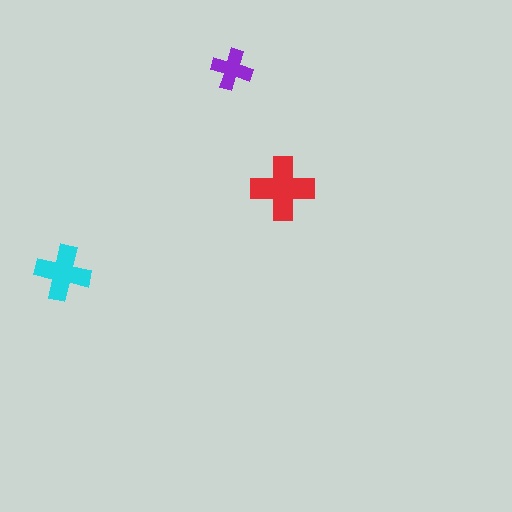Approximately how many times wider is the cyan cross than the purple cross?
About 1.5 times wider.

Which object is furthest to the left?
The cyan cross is leftmost.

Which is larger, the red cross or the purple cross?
The red one.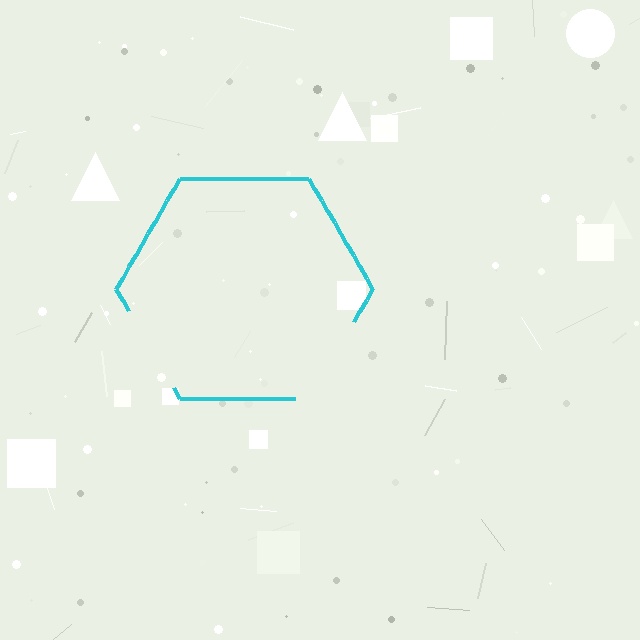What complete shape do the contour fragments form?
The contour fragments form a hexagon.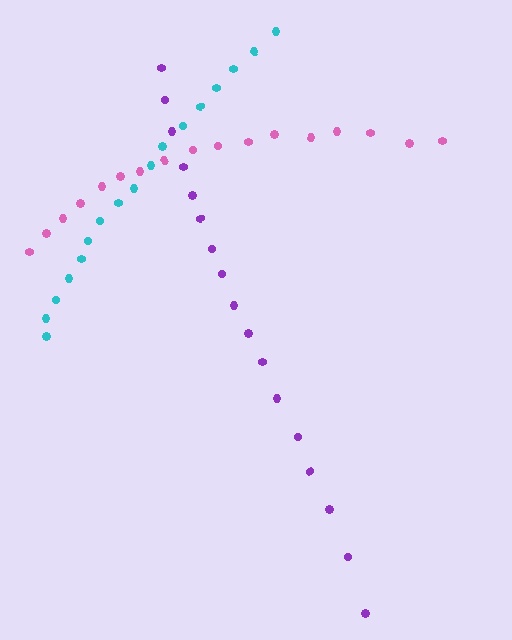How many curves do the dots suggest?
There are 3 distinct paths.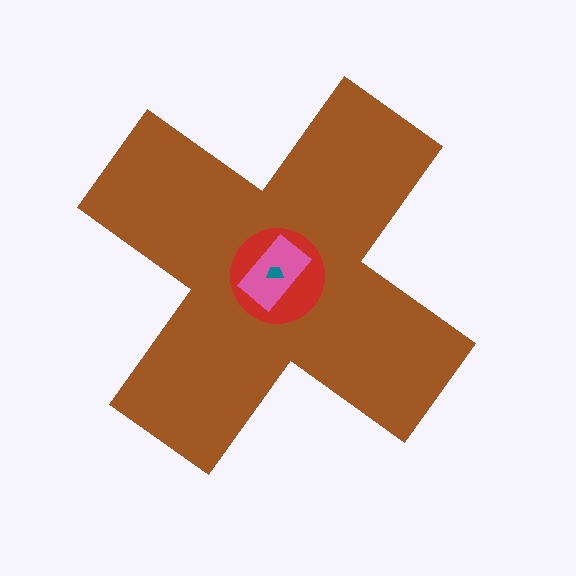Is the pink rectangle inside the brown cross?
Yes.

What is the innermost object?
The teal trapezoid.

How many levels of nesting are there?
4.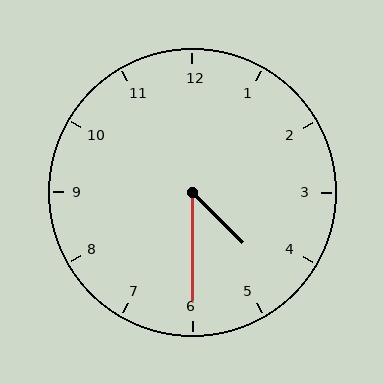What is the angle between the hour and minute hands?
Approximately 45 degrees.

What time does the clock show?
4:30.